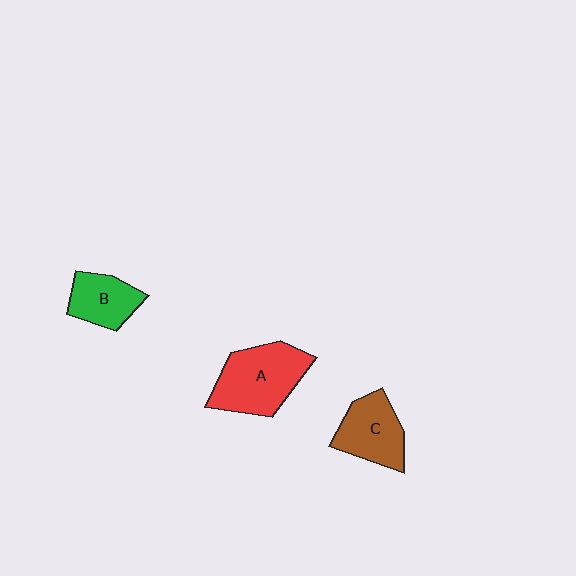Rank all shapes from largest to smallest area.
From largest to smallest: A (red), C (brown), B (green).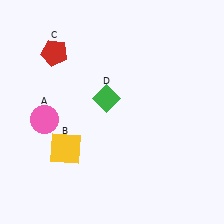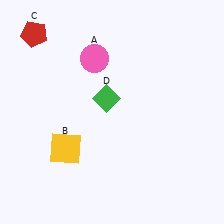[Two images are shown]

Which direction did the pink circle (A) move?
The pink circle (A) moved up.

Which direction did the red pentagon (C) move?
The red pentagon (C) moved left.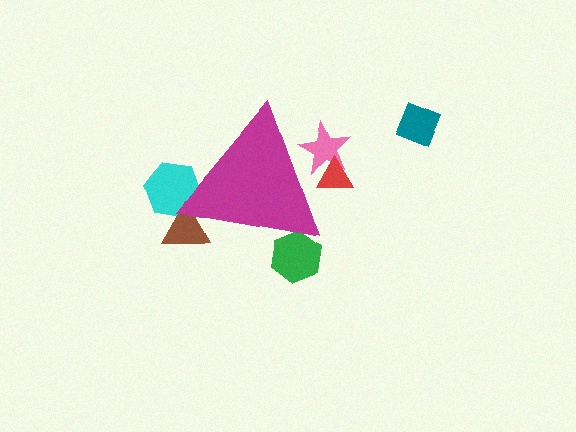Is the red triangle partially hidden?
Yes, the red triangle is partially hidden behind the magenta triangle.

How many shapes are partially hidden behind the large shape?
5 shapes are partially hidden.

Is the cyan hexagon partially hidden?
Yes, the cyan hexagon is partially hidden behind the magenta triangle.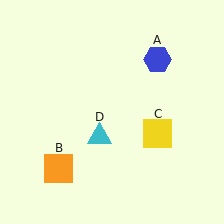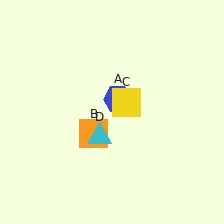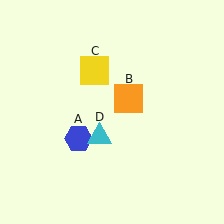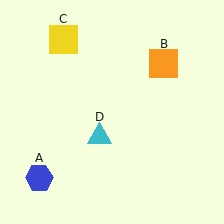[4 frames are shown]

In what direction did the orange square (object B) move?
The orange square (object B) moved up and to the right.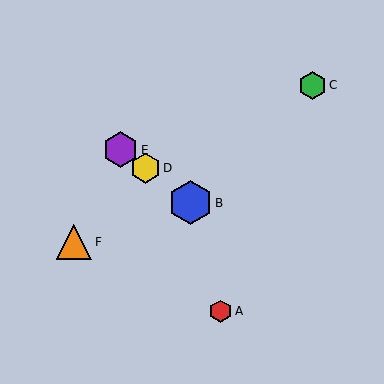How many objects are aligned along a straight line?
3 objects (B, D, E) are aligned along a straight line.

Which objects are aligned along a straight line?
Objects B, D, E are aligned along a straight line.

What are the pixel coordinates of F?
Object F is at (74, 242).